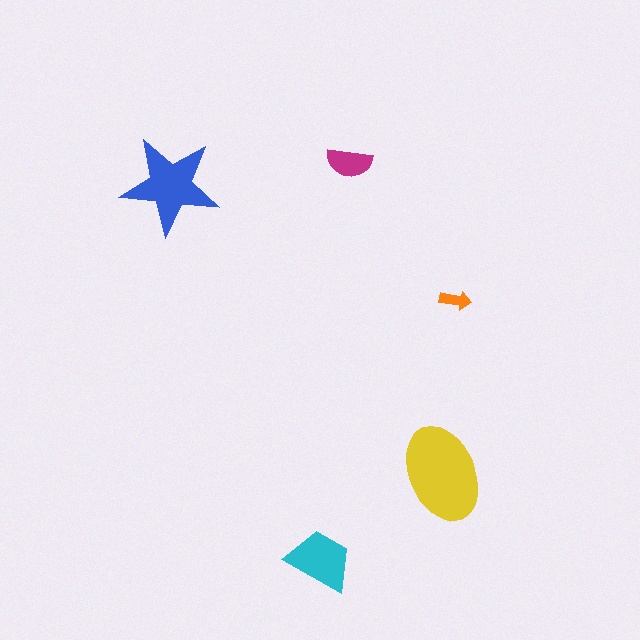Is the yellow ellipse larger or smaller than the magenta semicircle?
Larger.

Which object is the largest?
The yellow ellipse.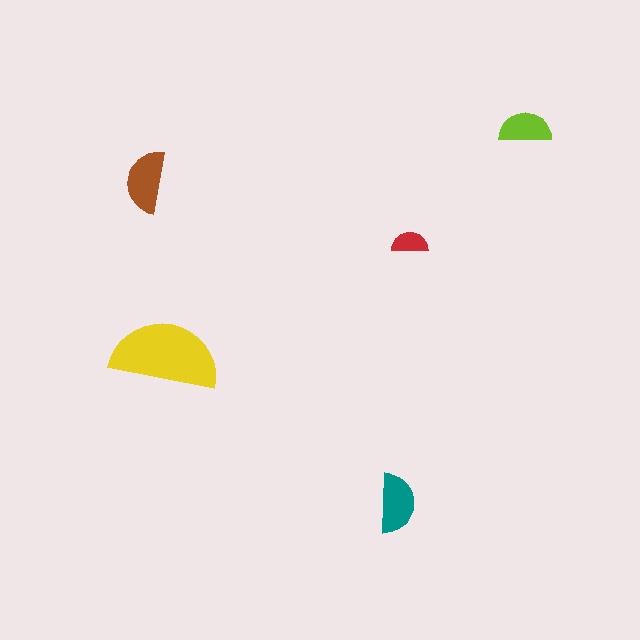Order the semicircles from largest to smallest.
the yellow one, the brown one, the teal one, the lime one, the red one.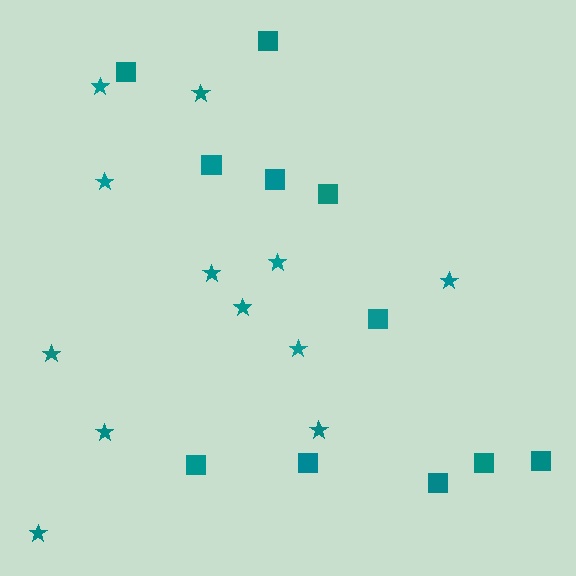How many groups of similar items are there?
There are 2 groups: one group of squares (11) and one group of stars (12).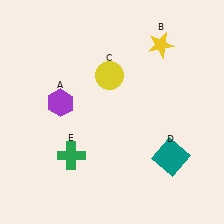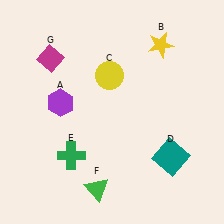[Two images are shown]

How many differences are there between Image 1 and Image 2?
There are 2 differences between the two images.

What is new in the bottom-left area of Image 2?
A green triangle (F) was added in the bottom-left area of Image 2.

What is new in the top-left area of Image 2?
A magenta diamond (G) was added in the top-left area of Image 2.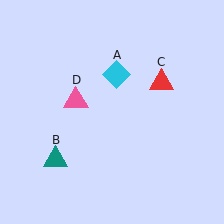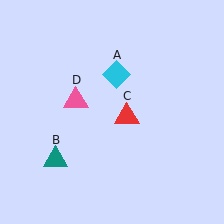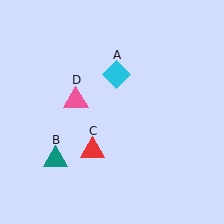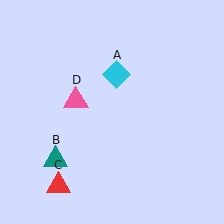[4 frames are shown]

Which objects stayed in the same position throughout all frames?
Cyan diamond (object A) and teal triangle (object B) and pink triangle (object D) remained stationary.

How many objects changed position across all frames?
1 object changed position: red triangle (object C).